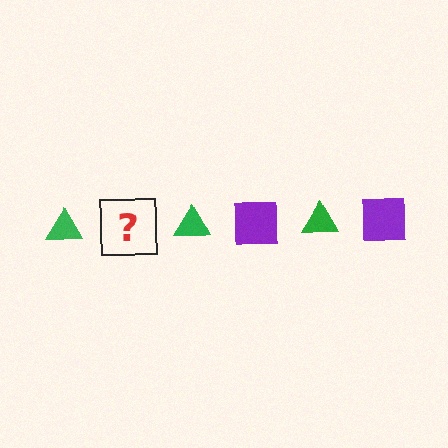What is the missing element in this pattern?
The missing element is a purple square.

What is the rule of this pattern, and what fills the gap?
The rule is that the pattern alternates between green triangle and purple square. The gap should be filled with a purple square.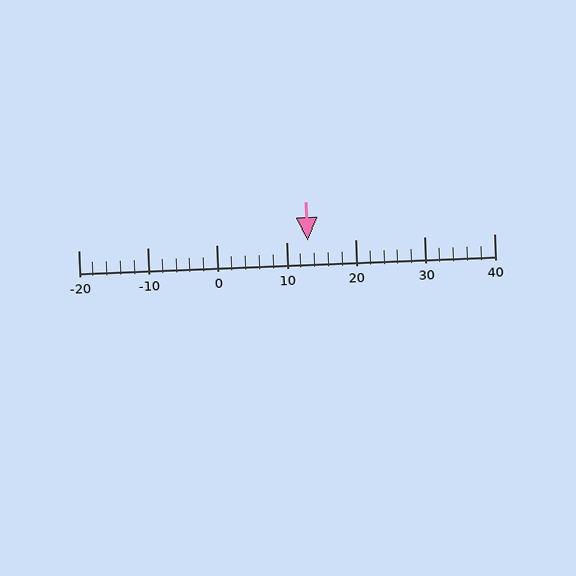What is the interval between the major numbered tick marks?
The major tick marks are spaced 10 units apart.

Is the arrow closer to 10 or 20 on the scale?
The arrow is closer to 10.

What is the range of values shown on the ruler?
The ruler shows values from -20 to 40.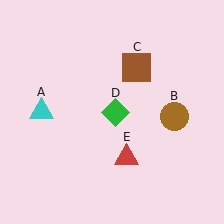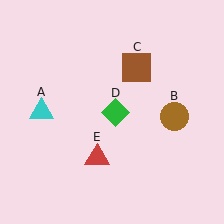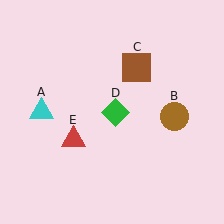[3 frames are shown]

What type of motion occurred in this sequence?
The red triangle (object E) rotated clockwise around the center of the scene.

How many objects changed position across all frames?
1 object changed position: red triangle (object E).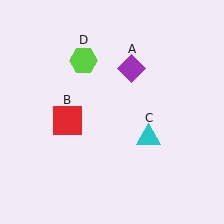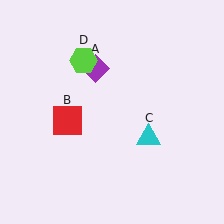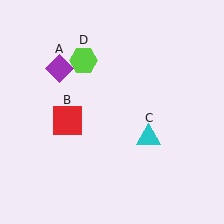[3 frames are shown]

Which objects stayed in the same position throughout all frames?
Red square (object B) and cyan triangle (object C) and lime hexagon (object D) remained stationary.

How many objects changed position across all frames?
1 object changed position: purple diamond (object A).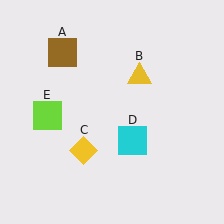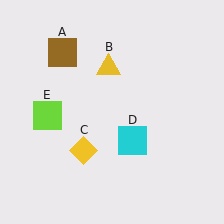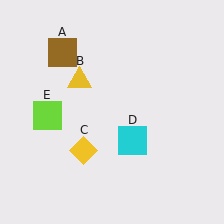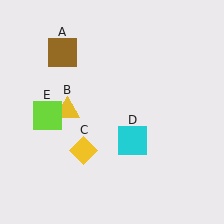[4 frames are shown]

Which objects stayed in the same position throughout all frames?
Brown square (object A) and yellow diamond (object C) and cyan square (object D) and lime square (object E) remained stationary.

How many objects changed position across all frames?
1 object changed position: yellow triangle (object B).